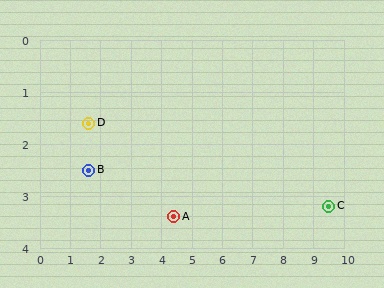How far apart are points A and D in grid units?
Points A and D are about 3.3 grid units apart.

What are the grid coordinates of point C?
Point C is at approximately (9.5, 3.2).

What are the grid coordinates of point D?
Point D is at approximately (1.6, 1.6).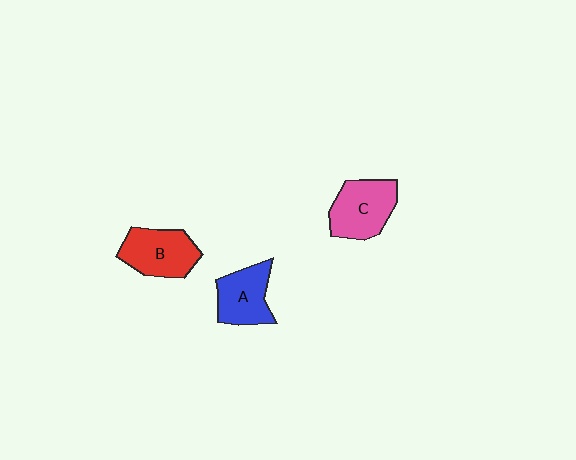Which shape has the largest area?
Shape C (pink).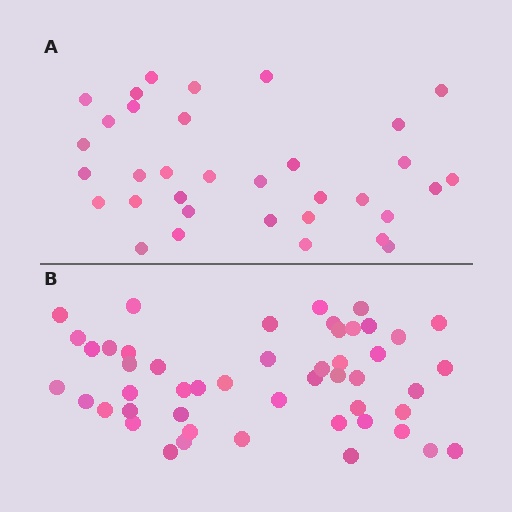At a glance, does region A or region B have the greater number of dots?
Region B (the bottom region) has more dots.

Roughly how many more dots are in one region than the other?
Region B has approximately 15 more dots than region A.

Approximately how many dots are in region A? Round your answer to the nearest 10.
About 30 dots. (The exact count is 34, which rounds to 30.)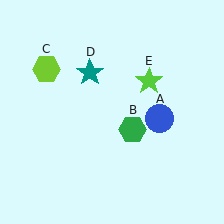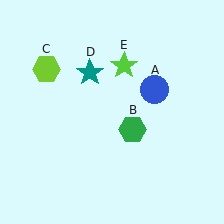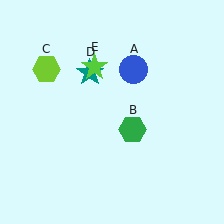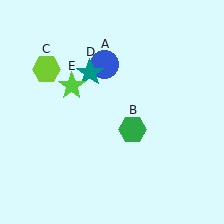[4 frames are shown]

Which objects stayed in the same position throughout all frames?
Green hexagon (object B) and lime hexagon (object C) and teal star (object D) remained stationary.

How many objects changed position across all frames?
2 objects changed position: blue circle (object A), lime star (object E).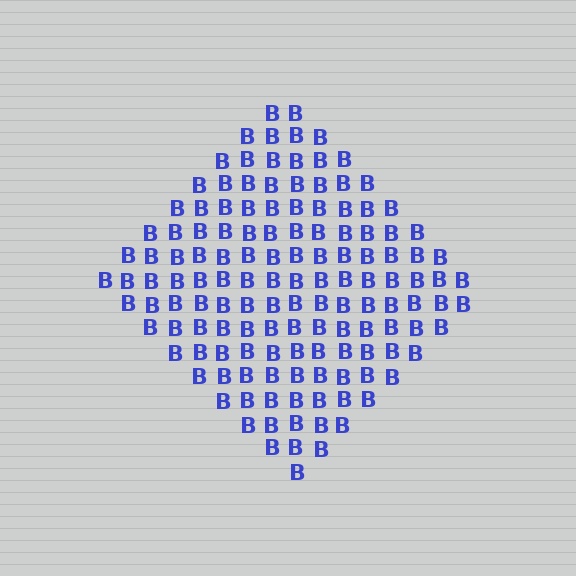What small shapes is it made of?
It is made of small letter B's.